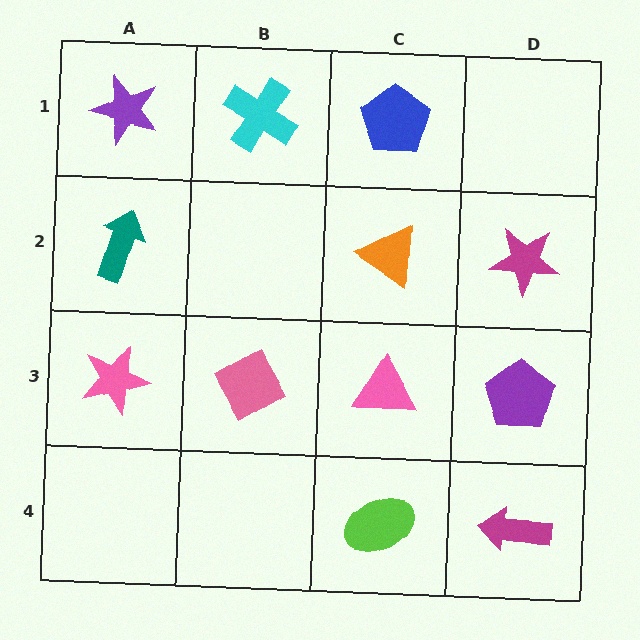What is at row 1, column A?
A purple star.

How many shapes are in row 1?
3 shapes.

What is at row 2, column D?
A magenta star.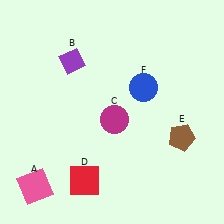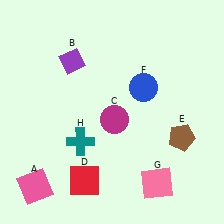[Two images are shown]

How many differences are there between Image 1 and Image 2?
There are 2 differences between the two images.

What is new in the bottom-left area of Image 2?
A teal cross (H) was added in the bottom-left area of Image 2.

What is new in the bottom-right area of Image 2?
A pink square (G) was added in the bottom-right area of Image 2.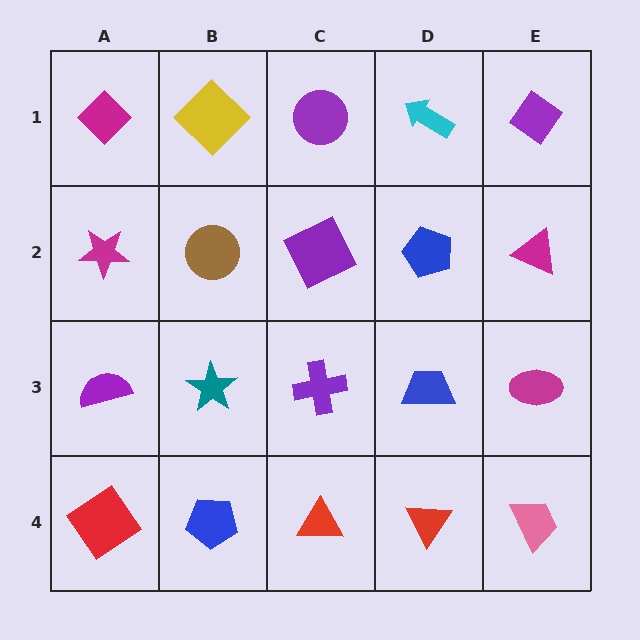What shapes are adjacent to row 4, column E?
A magenta ellipse (row 3, column E), a red triangle (row 4, column D).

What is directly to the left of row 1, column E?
A cyan arrow.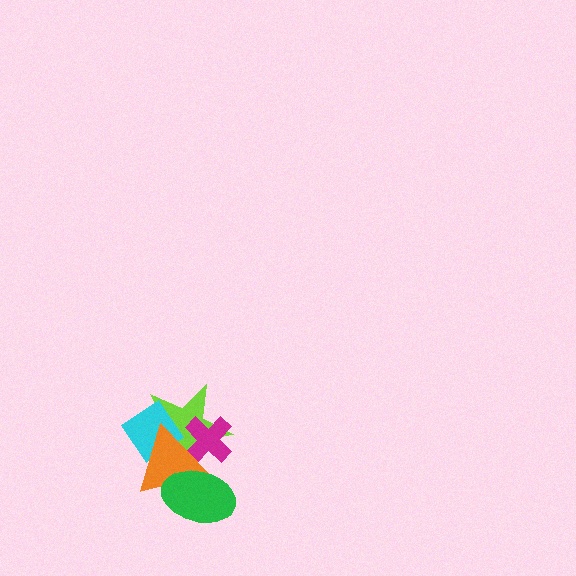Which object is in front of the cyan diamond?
The orange triangle is in front of the cyan diamond.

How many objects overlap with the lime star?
4 objects overlap with the lime star.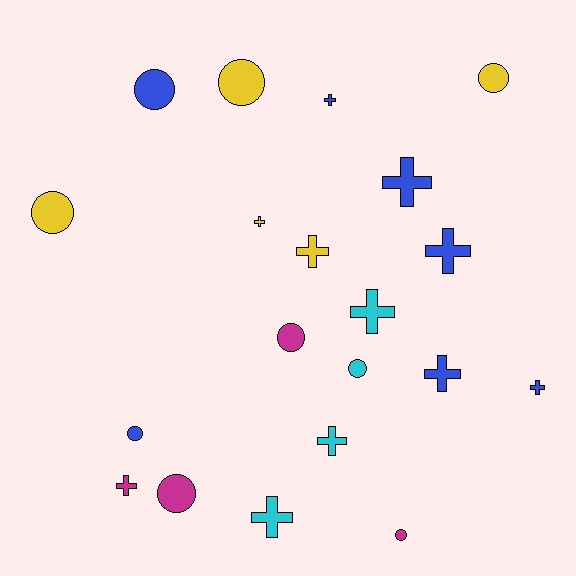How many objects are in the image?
There are 20 objects.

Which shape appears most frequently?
Cross, with 11 objects.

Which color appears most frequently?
Blue, with 7 objects.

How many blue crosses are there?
There are 5 blue crosses.